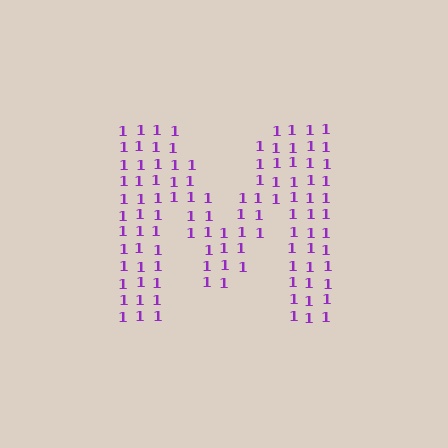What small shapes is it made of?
It is made of small digit 1's.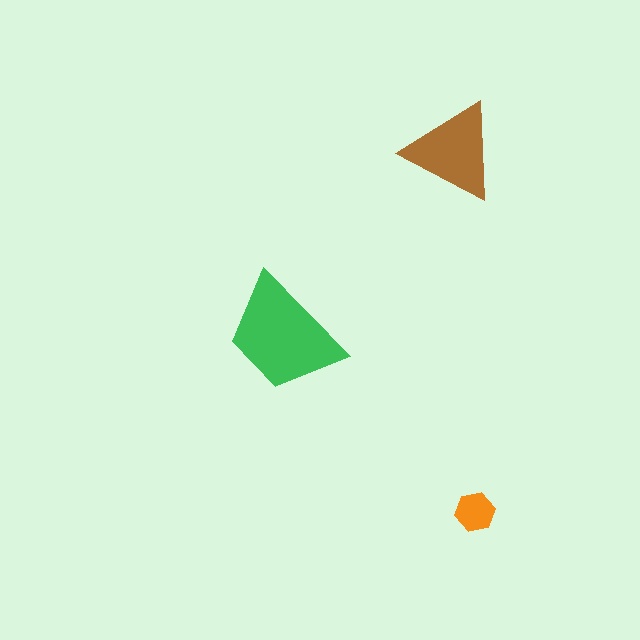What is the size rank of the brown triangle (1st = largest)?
2nd.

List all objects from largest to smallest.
The green trapezoid, the brown triangle, the orange hexagon.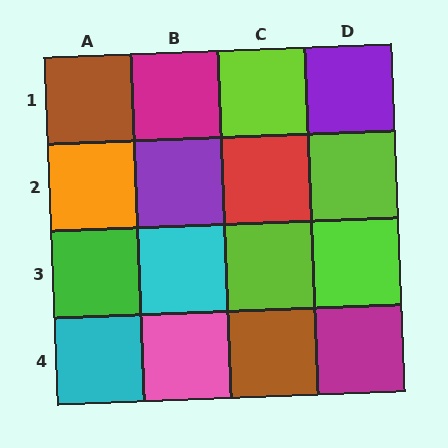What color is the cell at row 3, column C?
Lime.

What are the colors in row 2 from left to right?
Orange, purple, red, lime.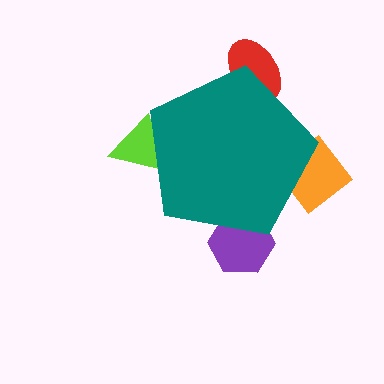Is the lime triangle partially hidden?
Yes, the lime triangle is partially hidden behind the teal pentagon.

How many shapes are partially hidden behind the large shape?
4 shapes are partially hidden.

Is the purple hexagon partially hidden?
Yes, the purple hexagon is partially hidden behind the teal pentagon.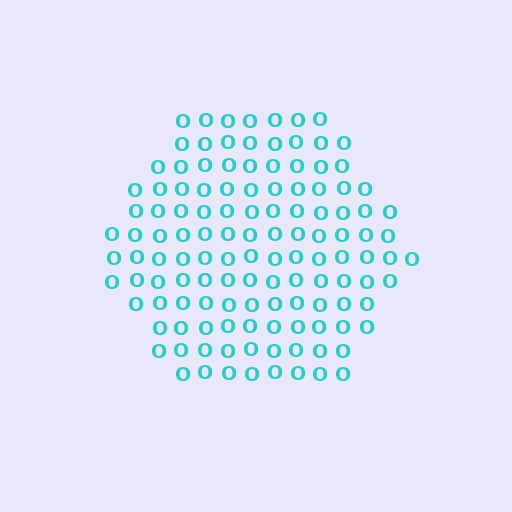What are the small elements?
The small elements are letter O's.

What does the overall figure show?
The overall figure shows a hexagon.